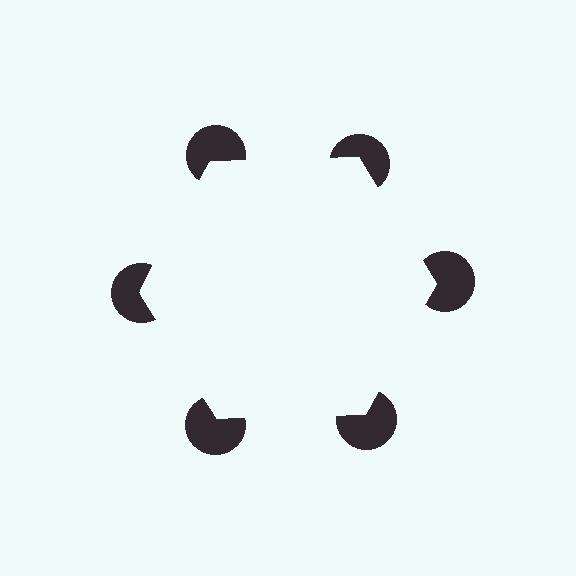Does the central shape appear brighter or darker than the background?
It typically appears slightly brighter than the background, even though no actual brightness change is drawn.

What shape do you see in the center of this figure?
An illusory hexagon — its edges are inferred from the aligned wedge cuts in the pac-man discs, not physically drawn.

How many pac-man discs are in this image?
There are 6 — one at each vertex of the illusory hexagon.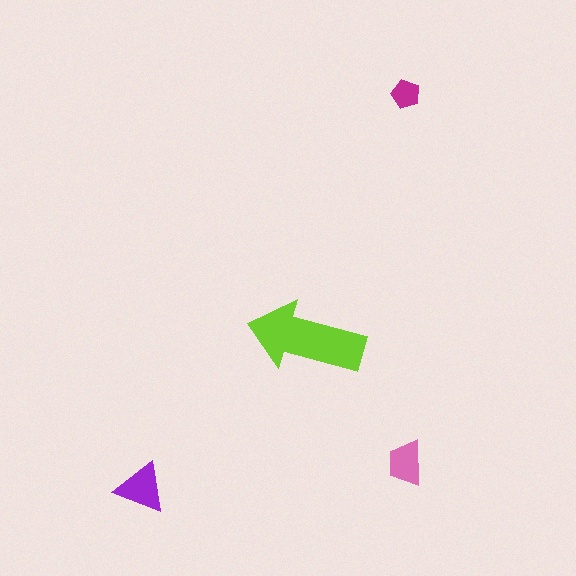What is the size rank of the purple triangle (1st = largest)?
2nd.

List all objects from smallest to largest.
The magenta pentagon, the pink trapezoid, the purple triangle, the lime arrow.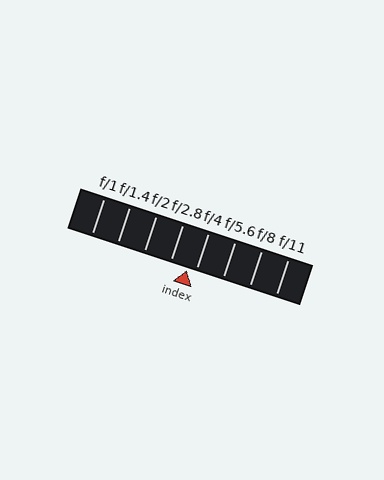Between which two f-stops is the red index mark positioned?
The index mark is between f/2.8 and f/4.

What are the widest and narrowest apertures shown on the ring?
The widest aperture shown is f/1 and the narrowest is f/11.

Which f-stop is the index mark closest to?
The index mark is closest to f/4.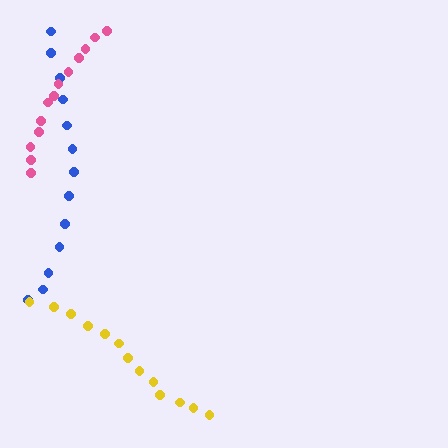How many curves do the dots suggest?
There are 3 distinct paths.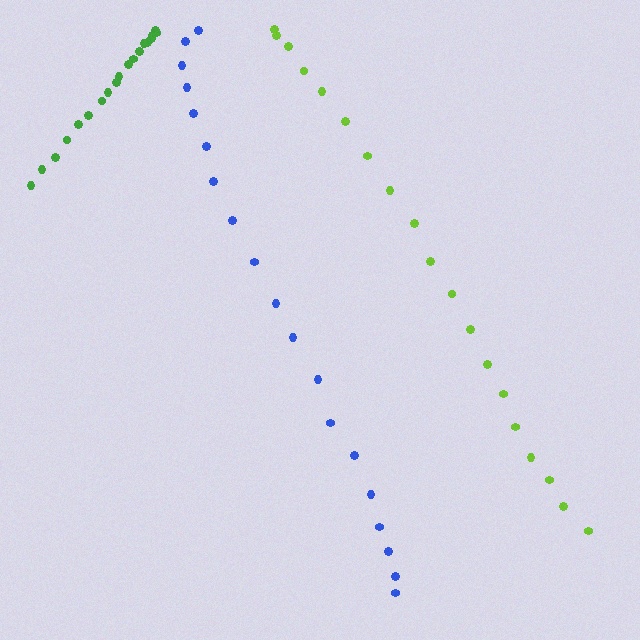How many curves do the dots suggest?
There are 3 distinct paths.